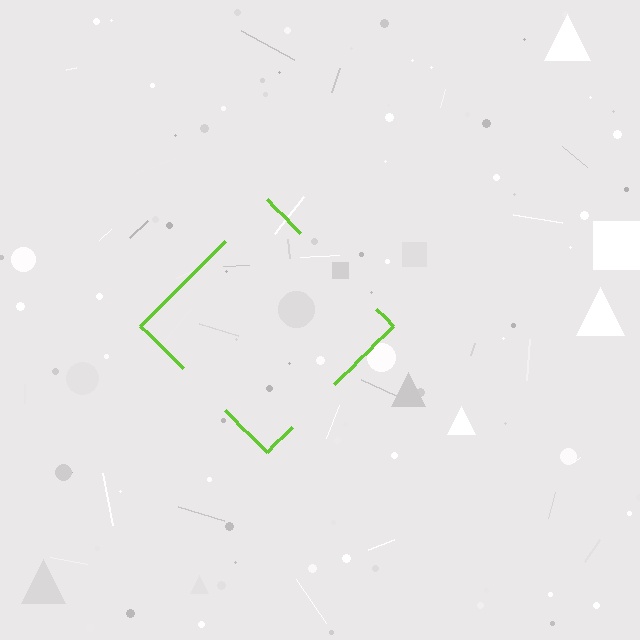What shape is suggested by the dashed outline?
The dashed outline suggests a diamond.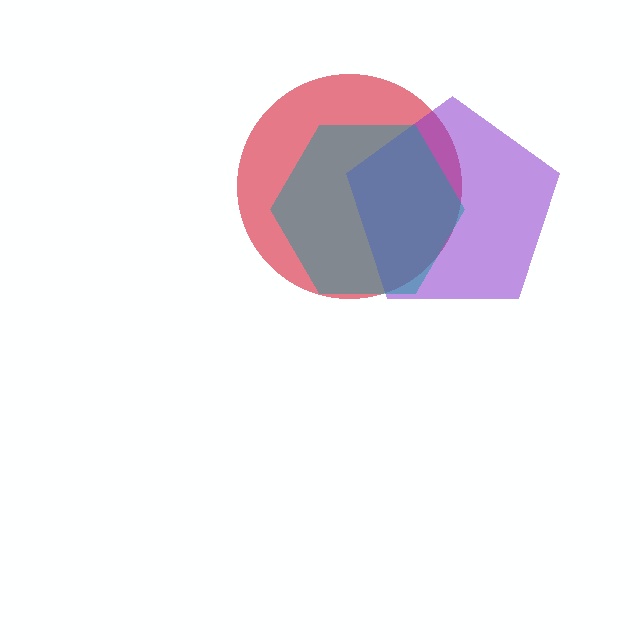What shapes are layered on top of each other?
The layered shapes are: a red circle, a purple pentagon, a teal hexagon.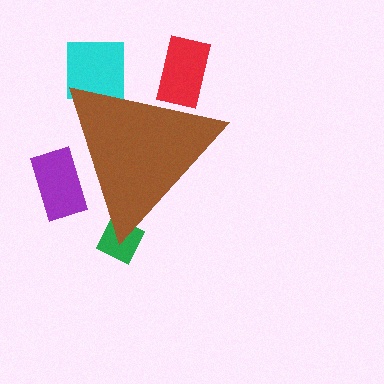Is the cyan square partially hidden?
Yes, the cyan square is partially hidden behind the brown triangle.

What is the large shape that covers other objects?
A brown triangle.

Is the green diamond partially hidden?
Yes, the green diamond is partially hidden behind the brown triangle.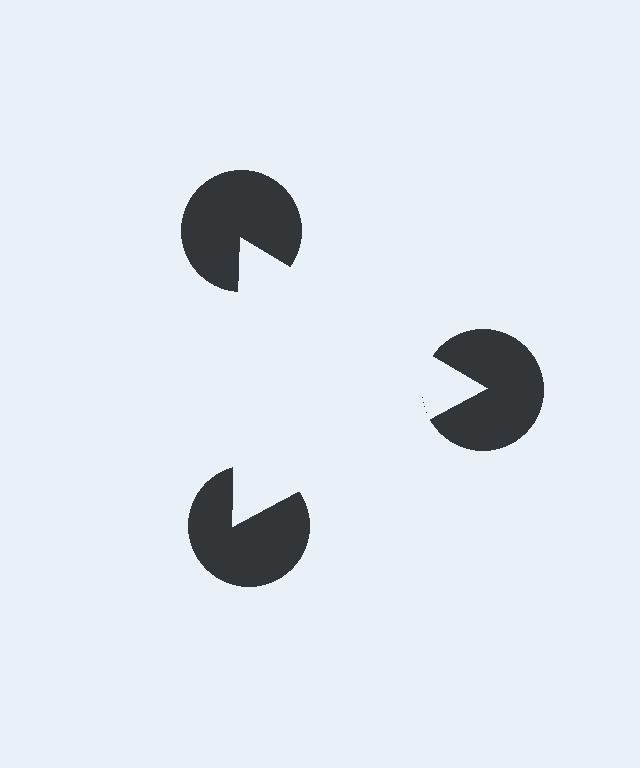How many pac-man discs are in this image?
There are 3 — one at each vertex of the illusory triangle.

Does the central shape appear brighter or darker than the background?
It typically appears slightly brighter than the background, even though no actual brightness change is drawn.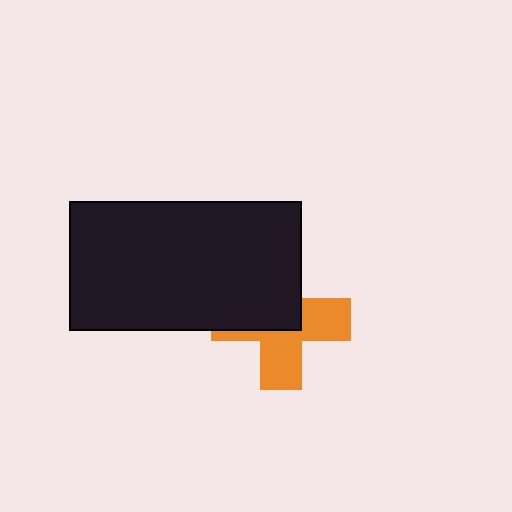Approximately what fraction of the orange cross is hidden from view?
Roughly 50% of the orange cross is hidden behind the black rectangle.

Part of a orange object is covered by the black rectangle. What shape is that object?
It is a cross.